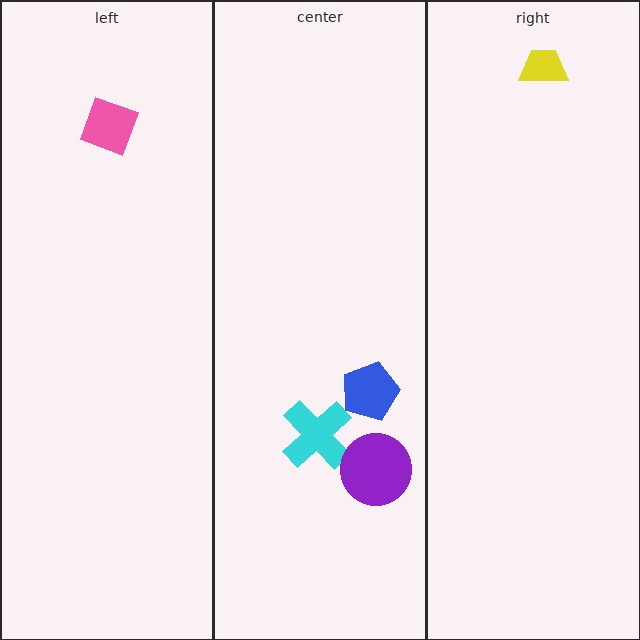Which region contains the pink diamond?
The left region.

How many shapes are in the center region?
3.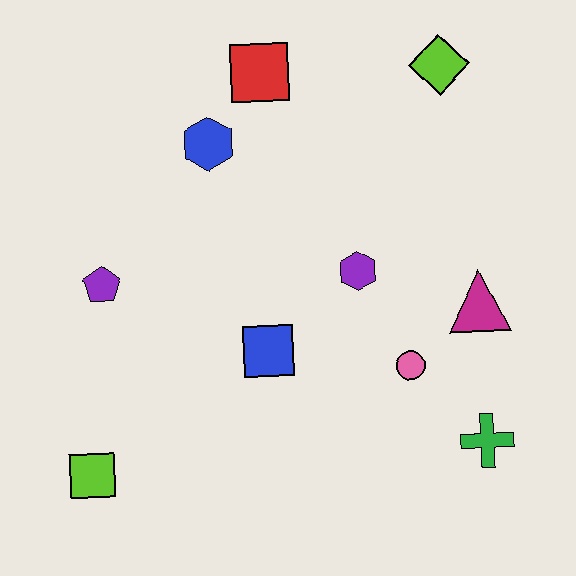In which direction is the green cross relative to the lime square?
The green cross is to the right of the lime square.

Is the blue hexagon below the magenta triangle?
No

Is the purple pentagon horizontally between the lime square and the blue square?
Yes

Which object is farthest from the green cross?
The red square is farthest from the green cross.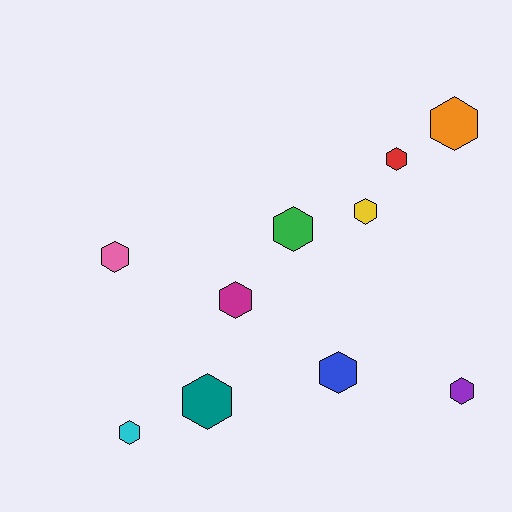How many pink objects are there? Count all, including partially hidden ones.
There is 1 pink object.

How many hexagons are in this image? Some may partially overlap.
There are 10 hexagons.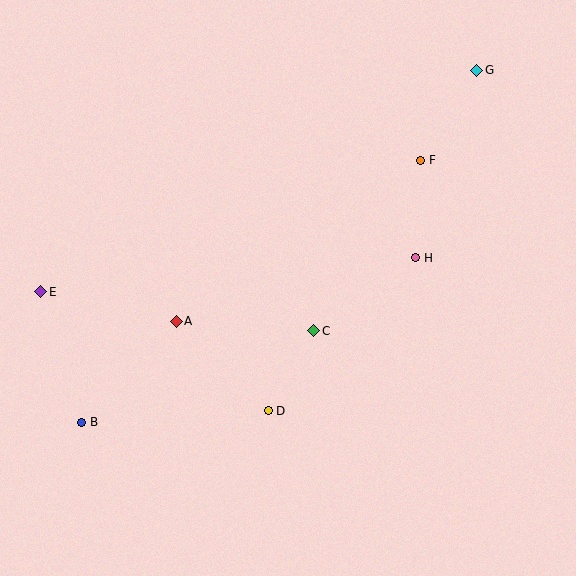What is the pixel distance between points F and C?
The distance between F and C is 201 pixels.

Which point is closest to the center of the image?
Point C at (314, 331) is closest to the center.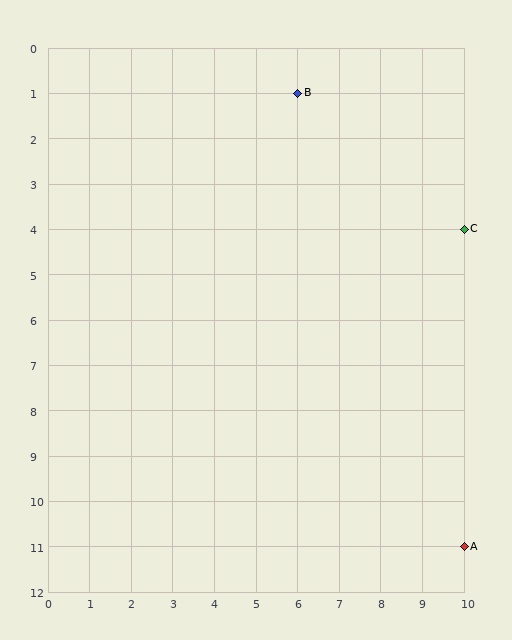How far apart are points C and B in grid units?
Points C and B are 4 columns and 3 rows apart (about 5.0 grid units diagonally).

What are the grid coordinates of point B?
Point B is at grid coordinates (6, 1).